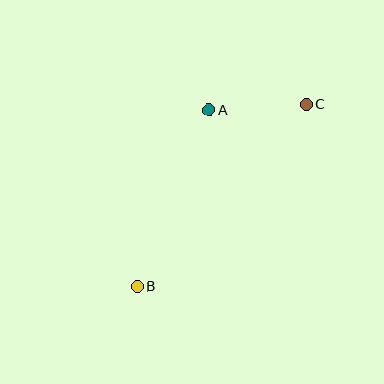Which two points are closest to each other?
Points A and C are closest to each other.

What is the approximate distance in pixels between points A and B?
The distance between A and B is approximately 191 pixels.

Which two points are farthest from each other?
Points B and C are farthest from each other.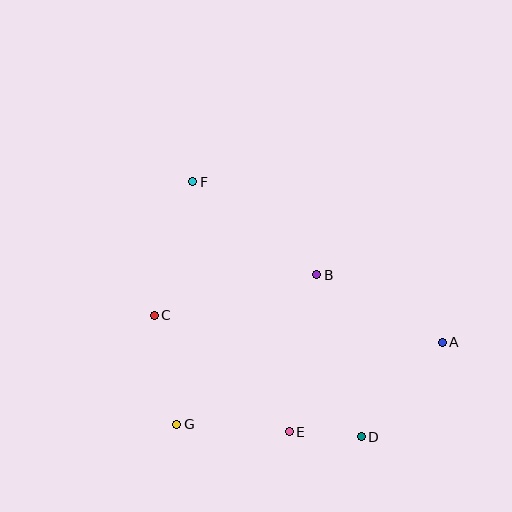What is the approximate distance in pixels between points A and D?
The distance between A and D is approximately 124 pixels.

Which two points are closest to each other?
Points D and E are closest to each other.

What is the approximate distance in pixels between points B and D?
The distance between B and D is approximately 168 pixels.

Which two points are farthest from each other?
Points D and F are farthest from each other.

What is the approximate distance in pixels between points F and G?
The distance between F and G is approximately 243 pixels.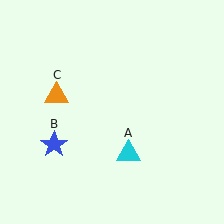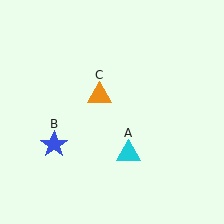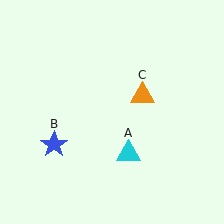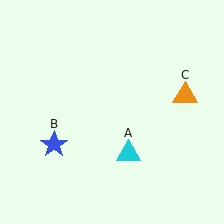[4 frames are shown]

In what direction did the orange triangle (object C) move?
The orange triangle (object C) moved right.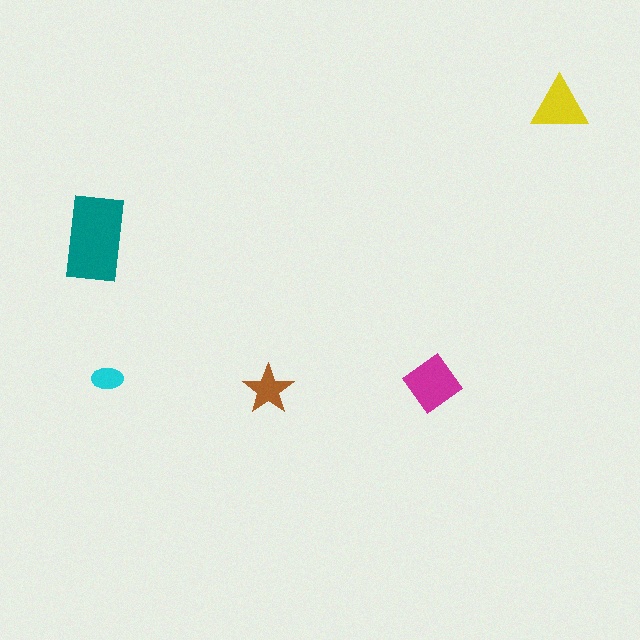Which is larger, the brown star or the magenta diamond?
The magenta diamond.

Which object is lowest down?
The brown star is bottommost.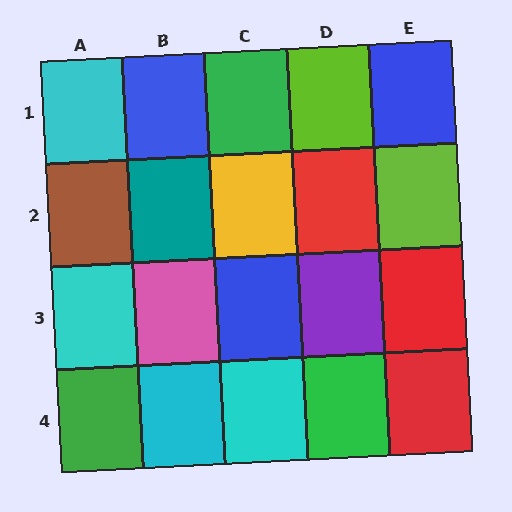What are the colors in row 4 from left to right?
Green, cyan, cyan, green, red.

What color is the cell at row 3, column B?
Pink.